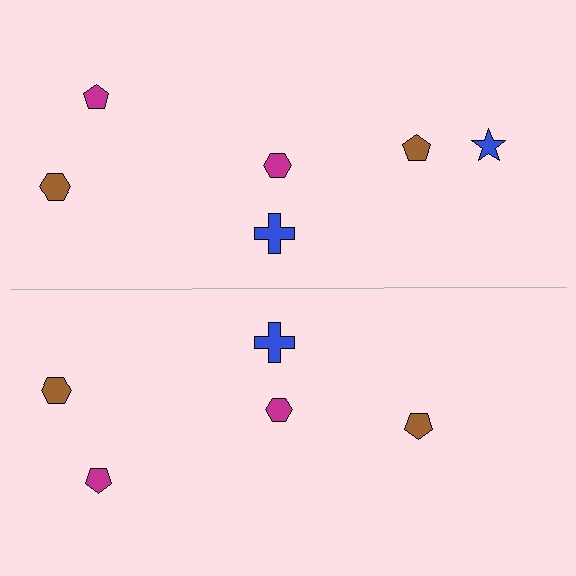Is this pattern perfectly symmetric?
No, the pattern is not perfectly symmetric. A blue star is missing from the bottom side.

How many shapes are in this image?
There are 11 shapes in this image.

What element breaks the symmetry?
A blue star is missing from the bottom side.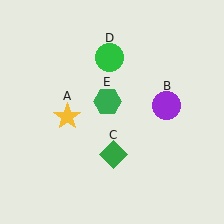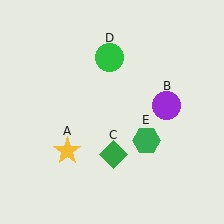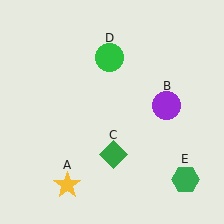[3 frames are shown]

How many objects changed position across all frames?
2 objects changed position: yellow star (object A), green hexagon (object E).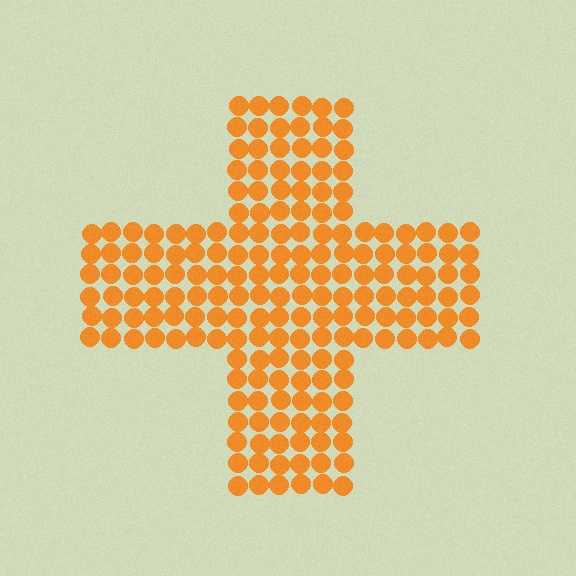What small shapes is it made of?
It is made of small circles.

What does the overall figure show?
The overall figure shows a cross.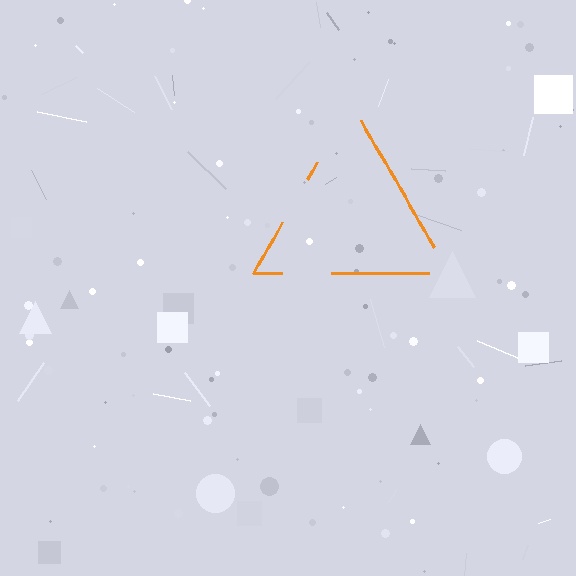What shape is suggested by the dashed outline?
The dashed outline suggests a triangle.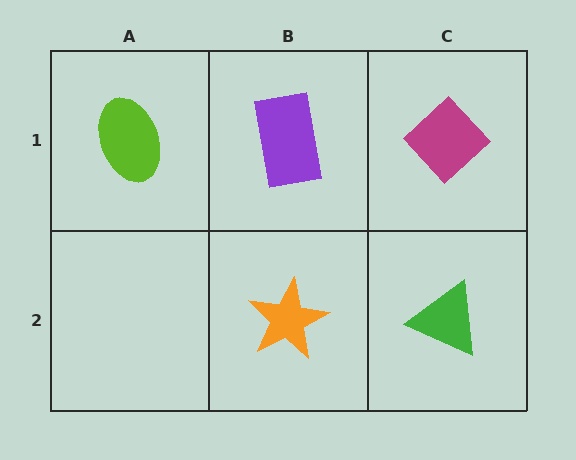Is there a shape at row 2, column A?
No, that cell is empty.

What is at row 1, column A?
A lime ellipse.